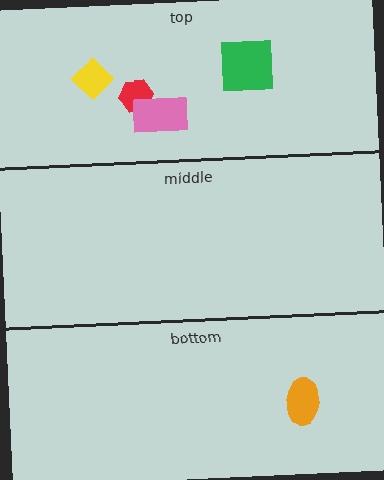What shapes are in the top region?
The red hexagon, the yellow diamond, the green square, the pink rectangle.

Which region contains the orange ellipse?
The bottom region.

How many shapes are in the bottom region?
1.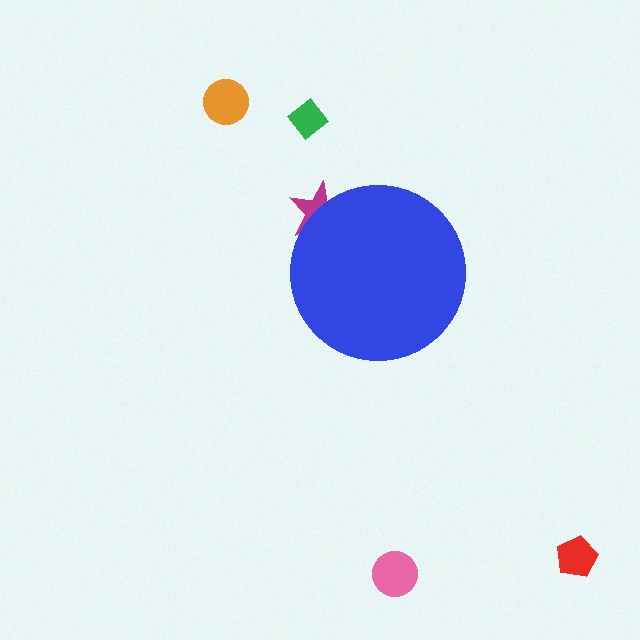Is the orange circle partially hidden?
No, the orange circle is fully visible.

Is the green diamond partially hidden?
No, the green diamond is fully visible.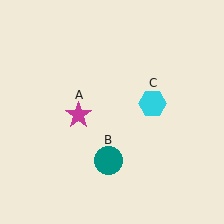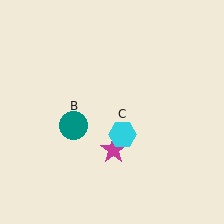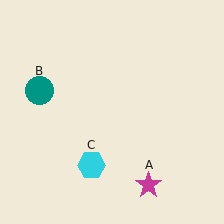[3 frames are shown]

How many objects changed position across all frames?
3 objects changed position: magenta star (object A), teal circle (object B), cyan hexagon (object C).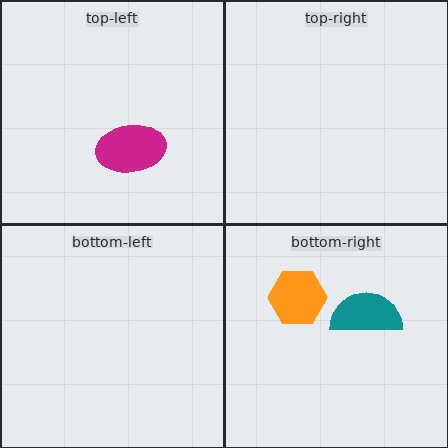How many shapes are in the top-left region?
1.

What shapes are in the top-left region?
The magenta ellipse.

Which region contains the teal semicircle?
The bottom-right region.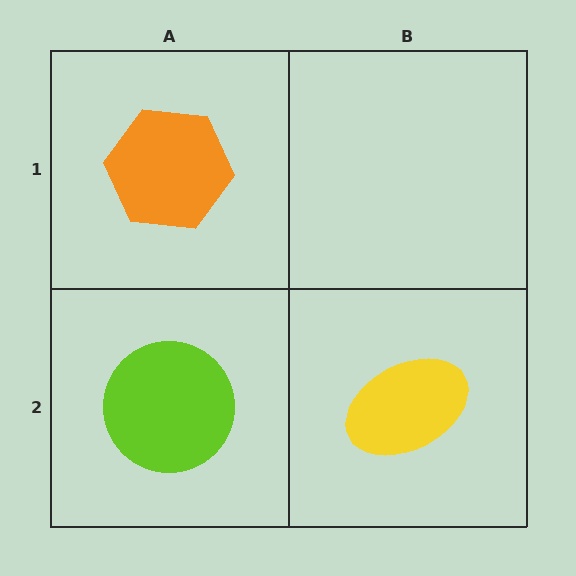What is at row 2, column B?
A yellow ellipse.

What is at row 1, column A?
An orange hexagon.